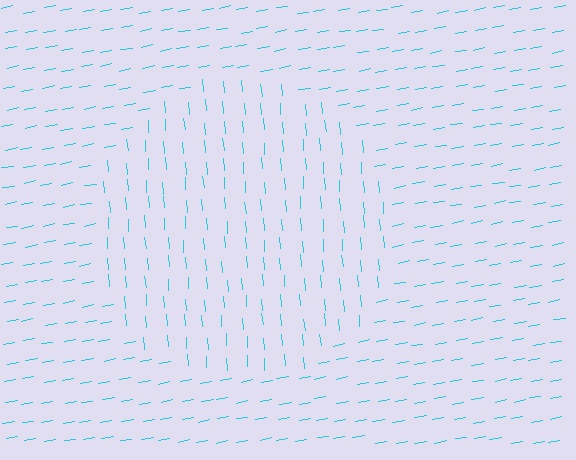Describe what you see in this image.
The image is filled with small cyan line segments. A circle region in the image has lines oriented differently from the surrounding lines, creating a visible texture boundary.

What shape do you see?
I see a circle.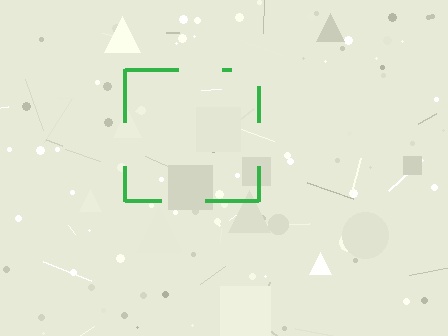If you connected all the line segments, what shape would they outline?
They would outline a square.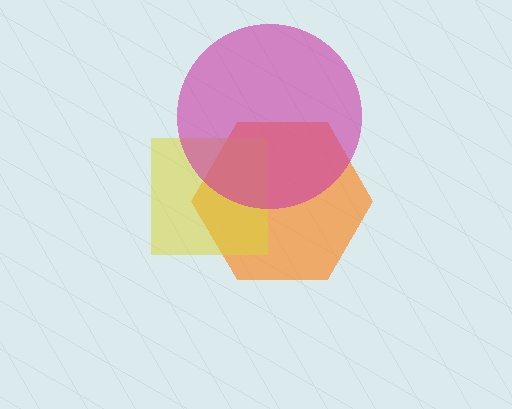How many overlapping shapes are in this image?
There are 3 overlapping shapes in the image.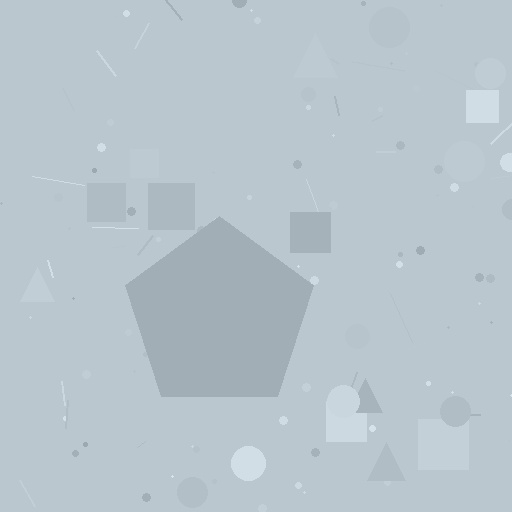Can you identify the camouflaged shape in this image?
The camouflaged shape is a pentagon.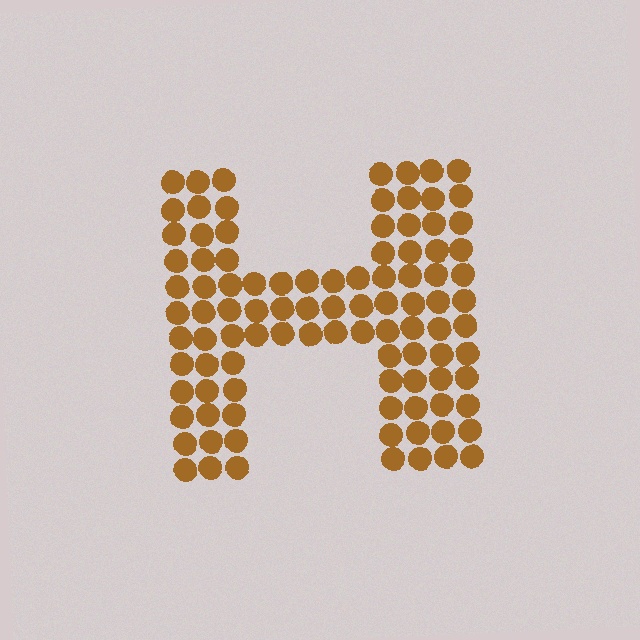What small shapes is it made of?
It is made of small circles.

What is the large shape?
The large shape is the letter H.